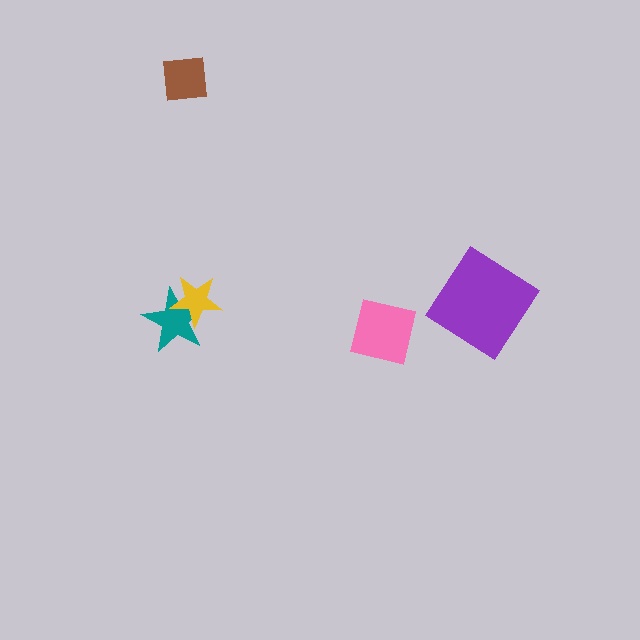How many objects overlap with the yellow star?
1 object overlaps with the yellow star.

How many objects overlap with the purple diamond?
0 objects overlap with the purple diamond.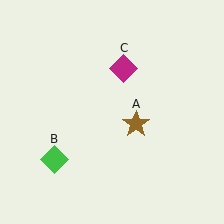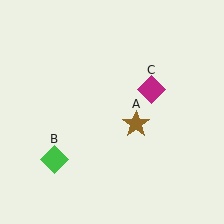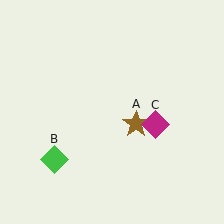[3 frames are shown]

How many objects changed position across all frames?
1 object changed position: magenta diamond (object C).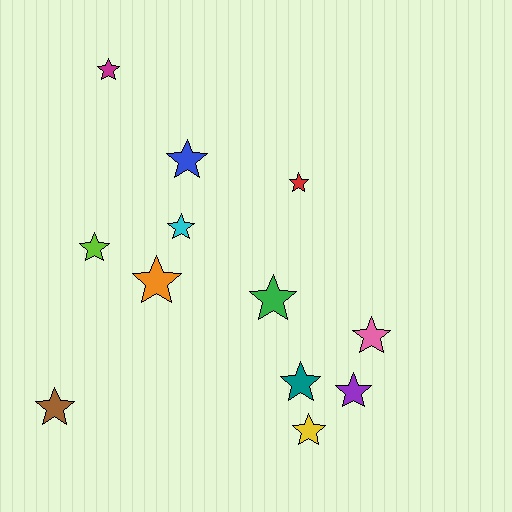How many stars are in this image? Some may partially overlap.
There are 12 stars.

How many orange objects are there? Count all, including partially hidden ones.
There is 1 orange object.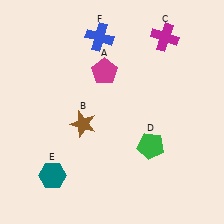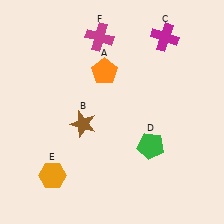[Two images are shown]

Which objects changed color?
A changed from magenta to orange. E changed from teal to orange. F changed from blue to magenta.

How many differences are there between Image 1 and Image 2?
There are 3 differences between the two images.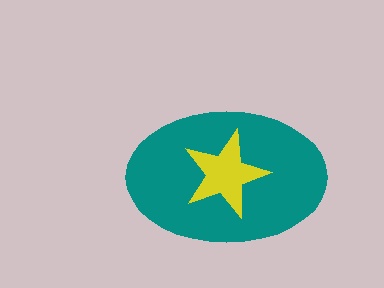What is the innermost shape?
The yellow star.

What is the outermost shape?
The teal ellipse.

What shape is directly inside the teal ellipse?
The yellow star.